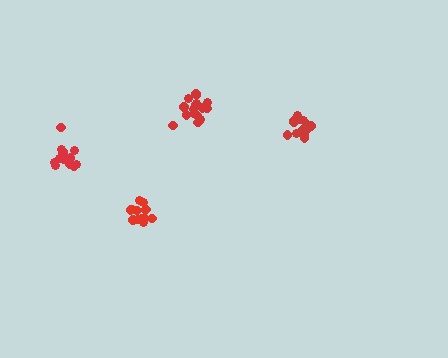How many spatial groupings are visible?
There are 4 spatial groupings.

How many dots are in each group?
Group 1: 14 dots, Group 2: 15 dots, Group 3: 18 dots, Group 4: 16 dots (63 total).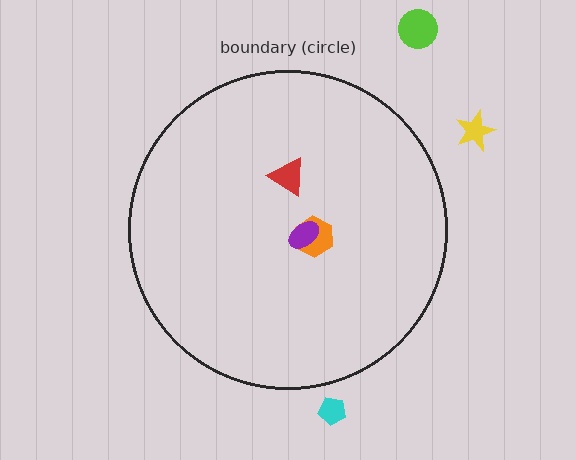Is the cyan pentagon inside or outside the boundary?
Outside.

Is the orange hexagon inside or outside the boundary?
Inside.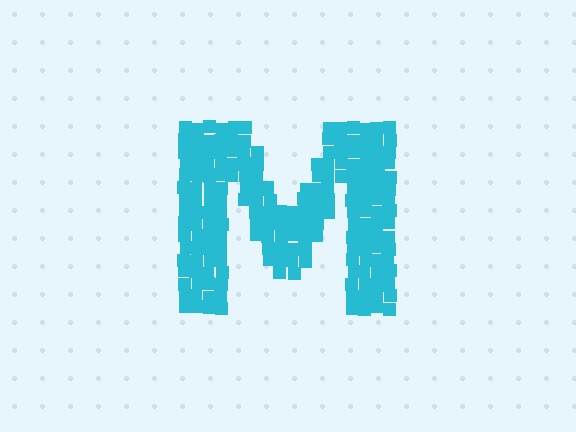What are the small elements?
The small elements are squares.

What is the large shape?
The large shape is the letter M.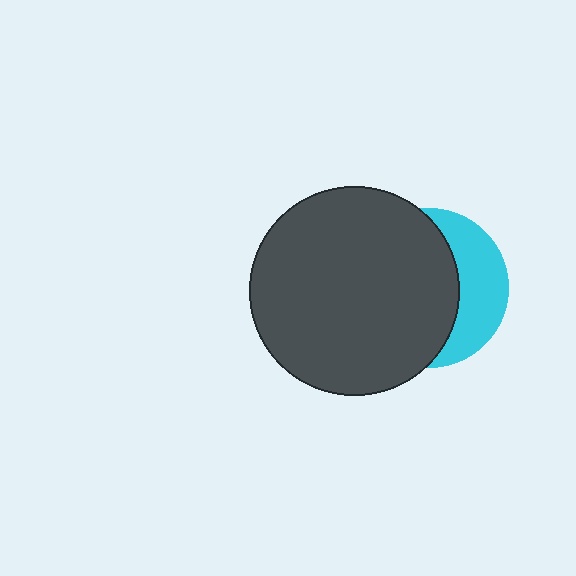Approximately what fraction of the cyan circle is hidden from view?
Roughly 66% of the cyan circle is hidden behind the dark gray circle.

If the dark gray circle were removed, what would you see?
You would see the complete cyan circle.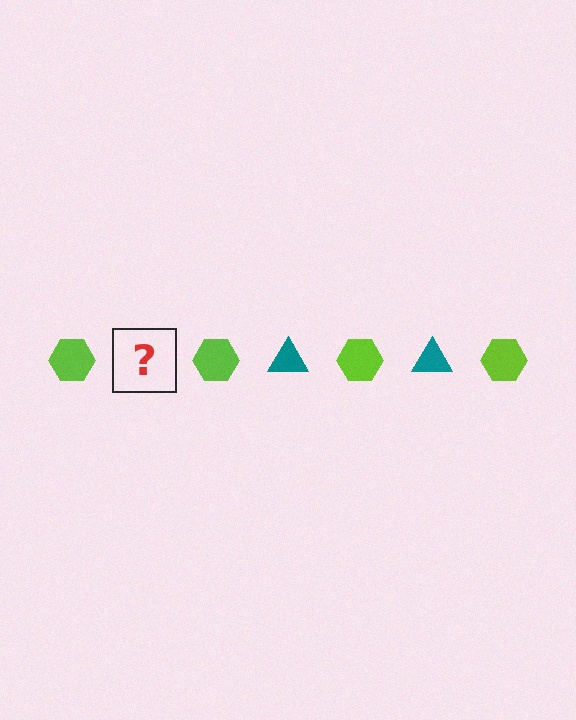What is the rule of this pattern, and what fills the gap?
The rule is that the pattern alternates between lime hexagon and teal triangle. The gap should be filled with a teal triangle.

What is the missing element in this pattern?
The missing element is a teal triangle.